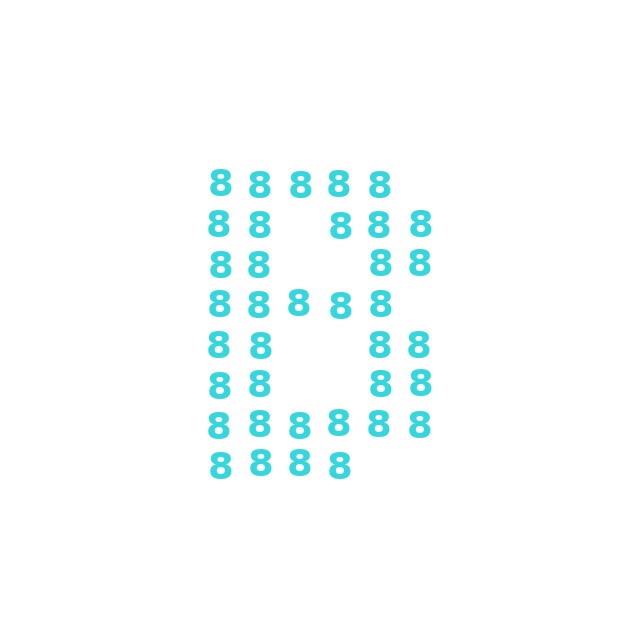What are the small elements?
The small elements are digit 8's.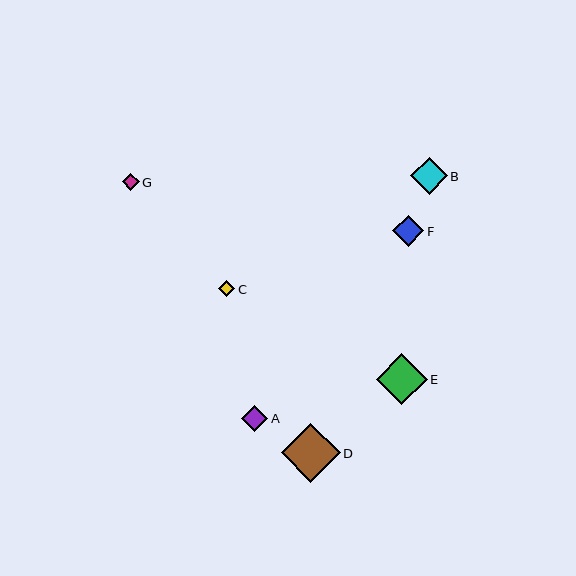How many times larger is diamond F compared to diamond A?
Diamond F is approximately 1.2 times the size of diamond A.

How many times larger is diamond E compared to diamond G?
Diamond E is approximately 3.0 times the size of diamond G.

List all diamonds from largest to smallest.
From largest to smallest: D, E, B, F, A, G, C.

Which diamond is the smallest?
Diamond C is the smallest with a size of approximately 16 pixels.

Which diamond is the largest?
Diamond D is the largest with a size of approximately 59 pixels.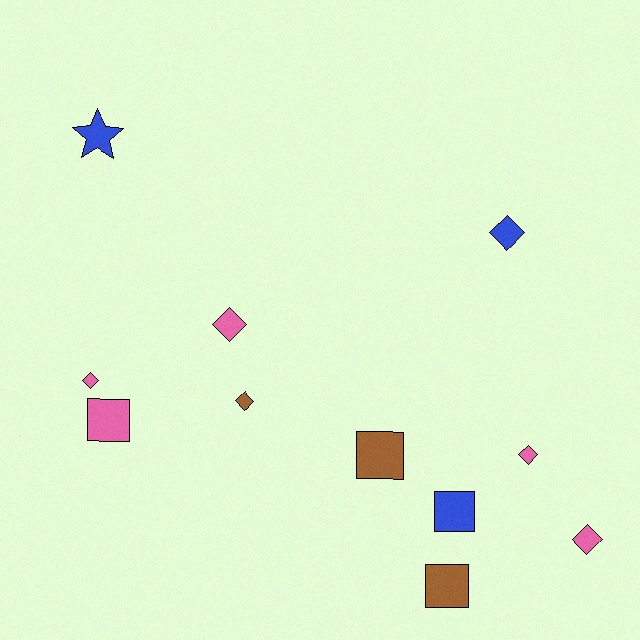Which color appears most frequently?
Pink, with 5 objects.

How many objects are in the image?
There are 11 objects.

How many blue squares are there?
There is 1 blue square.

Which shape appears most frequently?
Diamond, with 6 objects.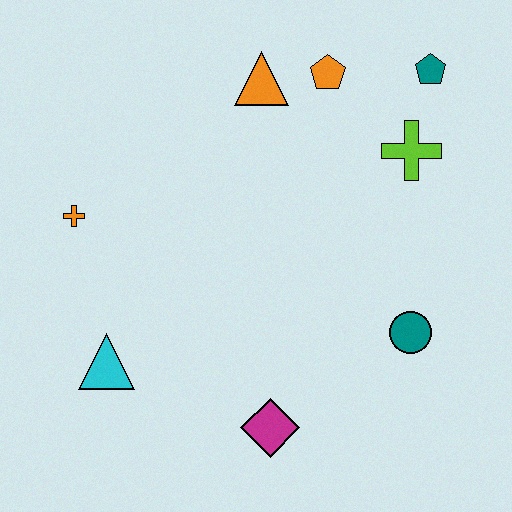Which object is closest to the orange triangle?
The orange pentagon is closest to the orange triangle.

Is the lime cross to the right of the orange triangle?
Yes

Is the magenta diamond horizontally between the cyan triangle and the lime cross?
Yes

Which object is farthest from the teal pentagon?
The cyan triangle is farthest from the teal pentagon.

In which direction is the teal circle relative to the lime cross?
The teal circle is below the lime cross.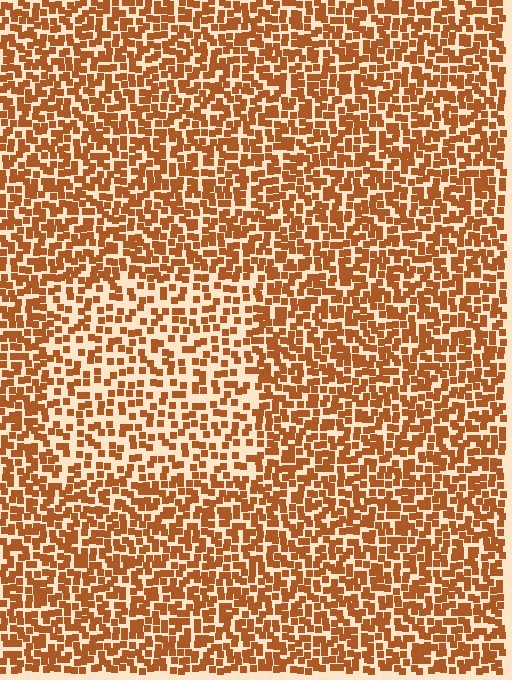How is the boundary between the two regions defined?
The boundary is defined by a change in element density (approximately 1.7x ratio). All elements are the same color, size, and shape.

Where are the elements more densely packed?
The elements are more densely packed outside the rectangle boundary.